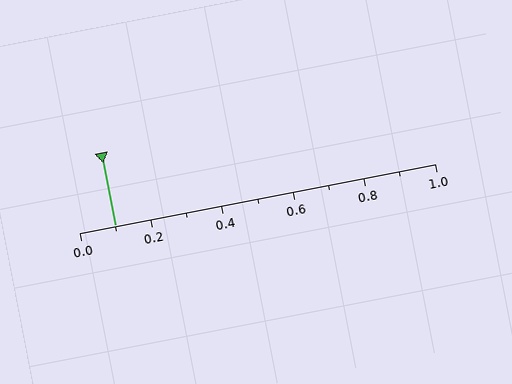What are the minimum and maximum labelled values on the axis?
The axis runs from 0.0 to 1.0.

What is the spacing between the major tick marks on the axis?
The major ticks are spaced 0.2 apart.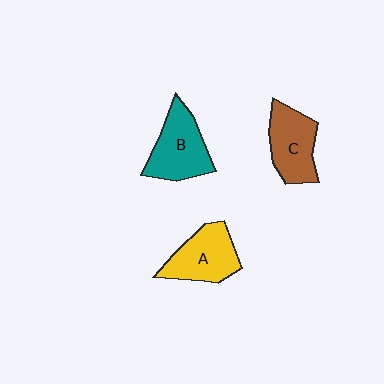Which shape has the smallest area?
Shape C (brown).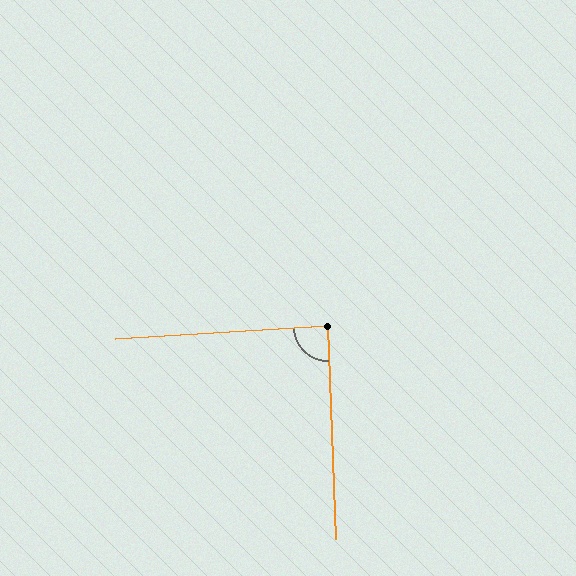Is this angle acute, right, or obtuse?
It is approximately a right angle.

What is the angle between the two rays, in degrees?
Approximately 89 degrees.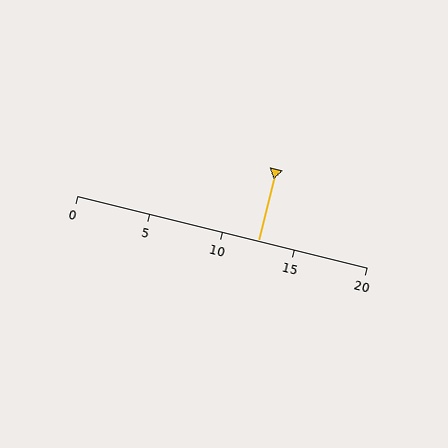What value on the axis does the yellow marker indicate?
The marker indicates approximately 12.5.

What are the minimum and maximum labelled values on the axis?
The axis runs from 0 to 20.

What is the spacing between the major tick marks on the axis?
The major ticks are spaced 5 apart.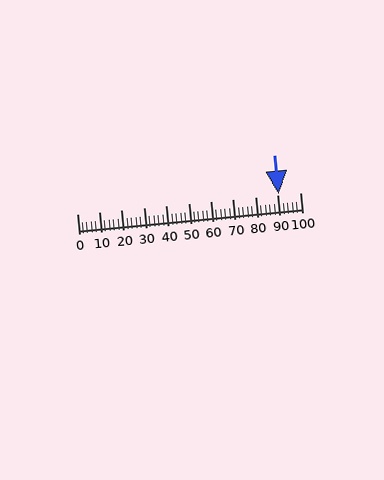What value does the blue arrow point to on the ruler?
The blue arrow points to approximately 90.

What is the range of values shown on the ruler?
The ruler shows values from 0 to 100.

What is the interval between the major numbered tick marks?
The major tick marks are spaced 10 units apart.